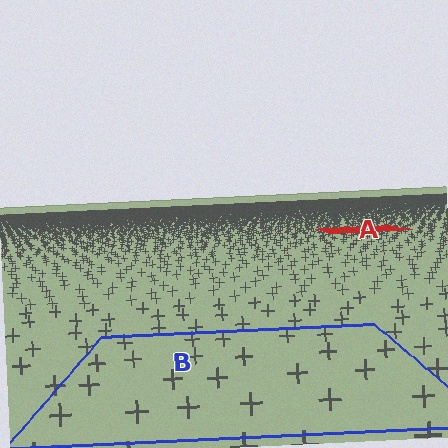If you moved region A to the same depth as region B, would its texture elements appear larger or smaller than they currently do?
They would appear larger. At a closer depth, the same texture elements are projected at a bigger on-screen size.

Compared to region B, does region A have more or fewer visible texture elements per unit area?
Region A has more texture elements per unit area — they are packed more densely because it is farther away.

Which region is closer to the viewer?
Region B is closer. The texture elements there are larger and more spread out.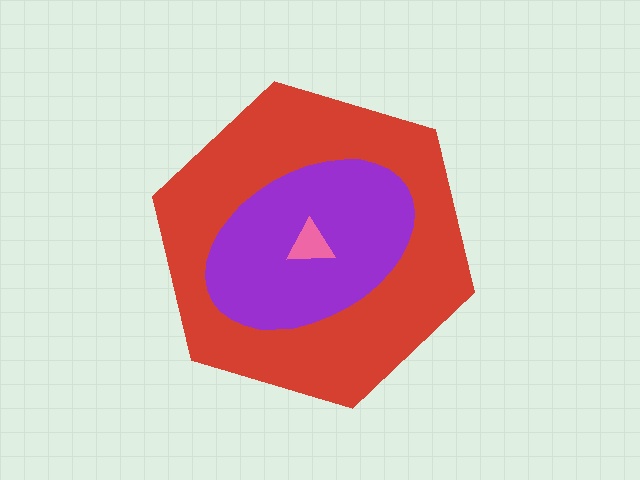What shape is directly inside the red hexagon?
The purple ellipse.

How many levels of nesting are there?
3.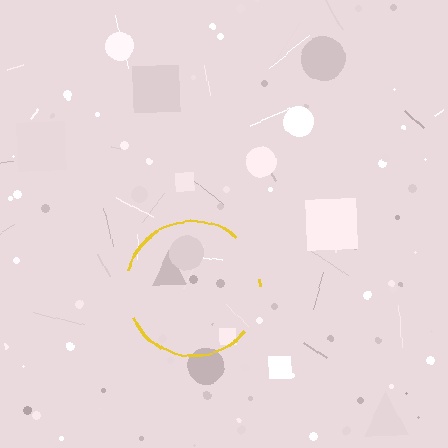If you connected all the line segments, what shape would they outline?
They would outline a circle.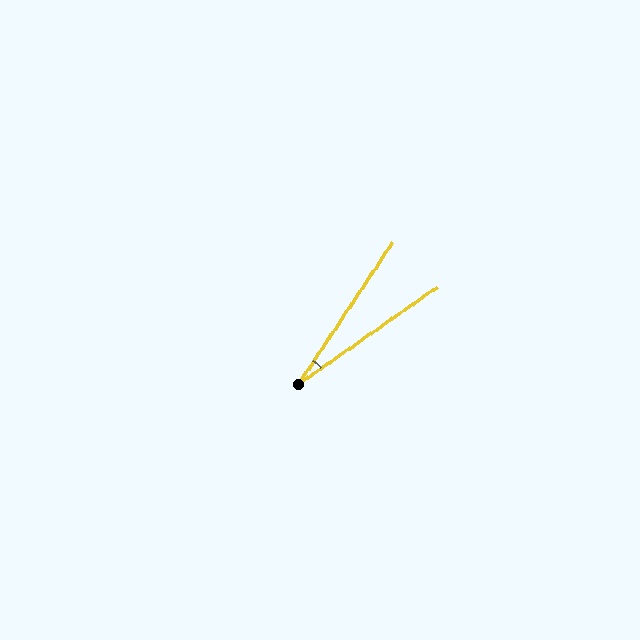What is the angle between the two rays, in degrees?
Approximately 21 degrees.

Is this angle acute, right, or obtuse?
It is acute.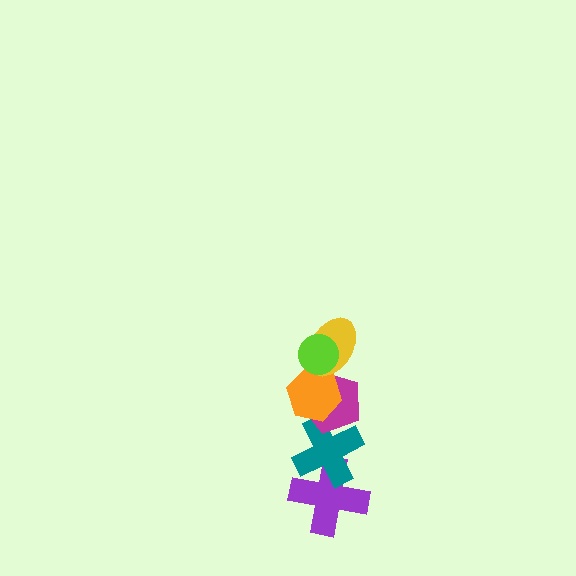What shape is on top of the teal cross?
The magenta pentagon is on top of the teal cross.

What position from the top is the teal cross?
The teal cross is 5th from the top.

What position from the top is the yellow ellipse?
The yellow ellipse is 2nd from the top.